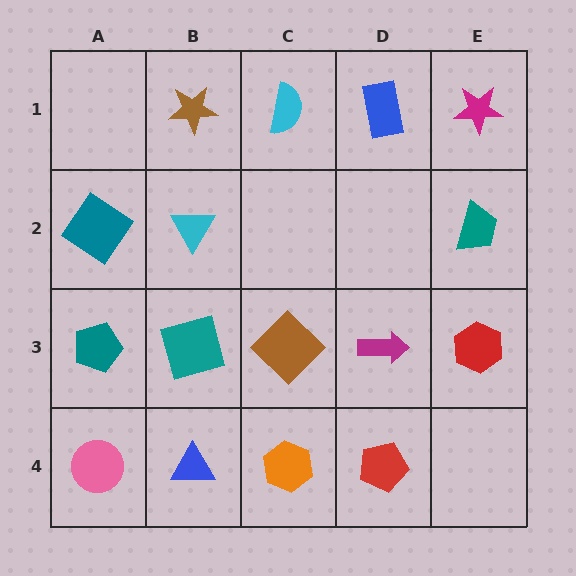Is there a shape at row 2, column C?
No, that cell is empty.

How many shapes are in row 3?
5 shapes.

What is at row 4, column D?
A red pentagon.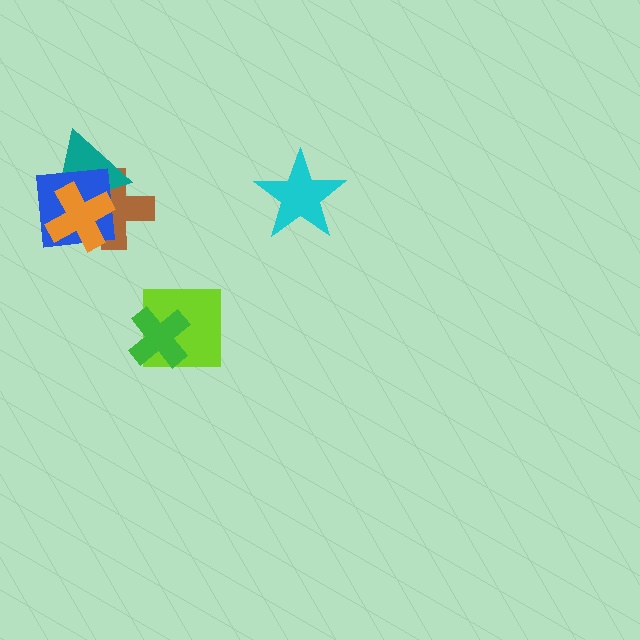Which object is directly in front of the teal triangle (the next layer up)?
The blue square is directly in front of the teal triangle.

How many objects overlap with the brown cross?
3 objects overlap with the brown cross.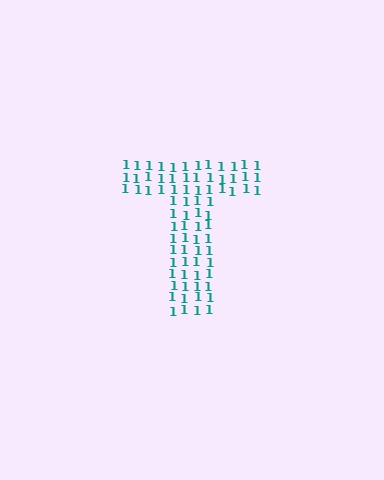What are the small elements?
The small elements are digit 1's.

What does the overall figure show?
The overall figure shows the letter T.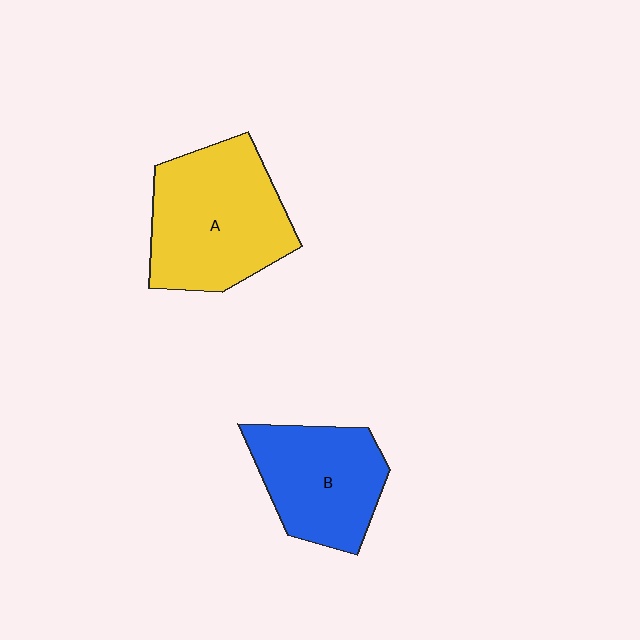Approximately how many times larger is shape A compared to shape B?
Approximately 1.3 times.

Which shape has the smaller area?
Shape B (blue).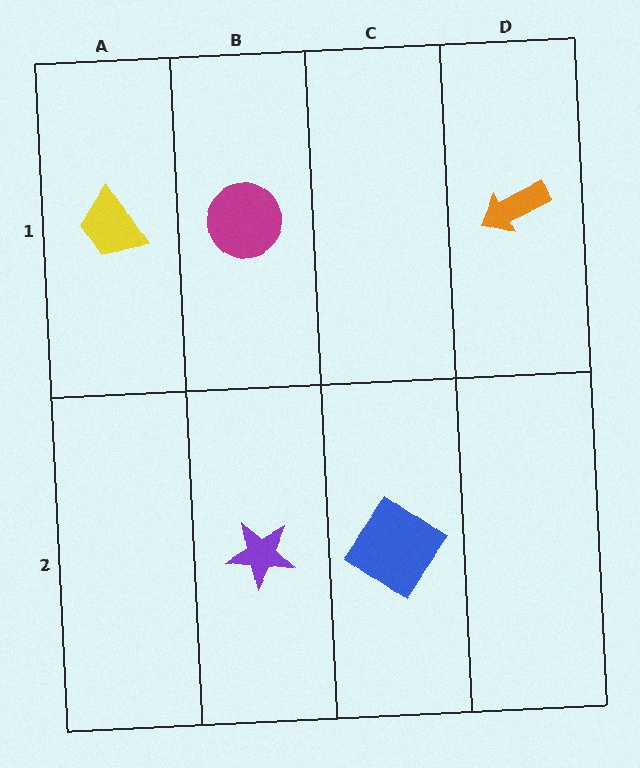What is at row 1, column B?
A magenta circle.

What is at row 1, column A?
A yellow trapezoid.